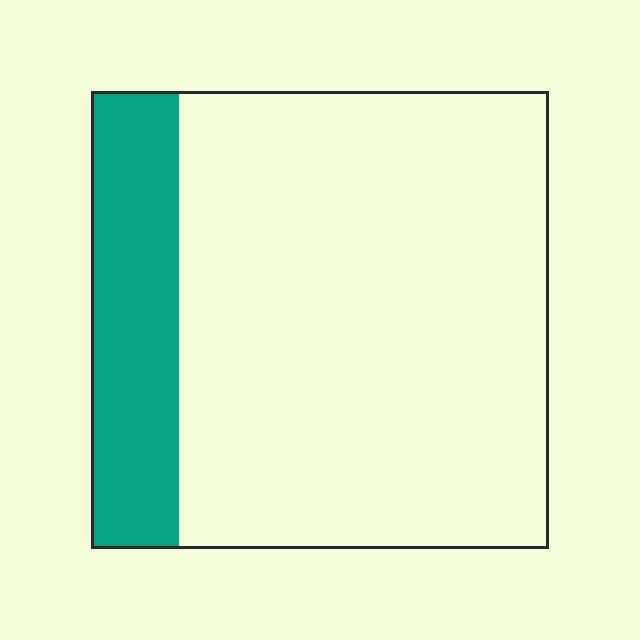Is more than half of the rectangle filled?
No.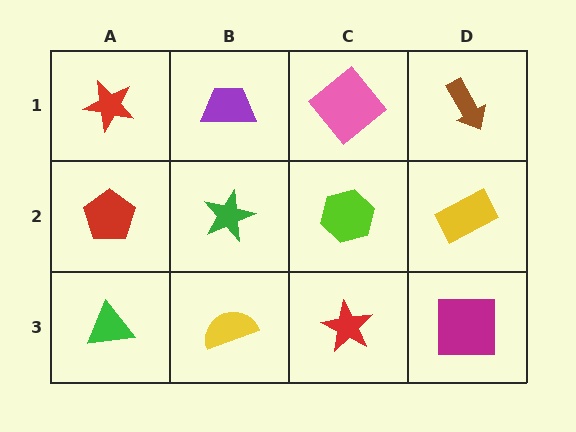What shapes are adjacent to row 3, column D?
A yellow rectangle (row 2, column D), a red star (row 3, column C).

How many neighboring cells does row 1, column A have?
2.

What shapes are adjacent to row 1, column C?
A lime hexagon (row 2, column C), a purple trapezoid (row 1, column B), a brown arrow (row 1, column D).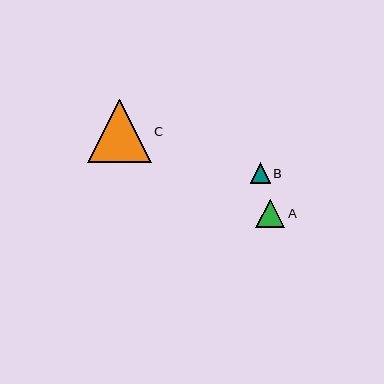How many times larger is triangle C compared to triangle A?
Triangle C is approximately 2.2 times the size of triangle A.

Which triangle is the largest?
Triangle C is the largest with a size of approximately 64 pixels.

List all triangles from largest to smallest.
From largest to smallest: C, A, B.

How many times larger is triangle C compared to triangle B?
Triangle C is approximately 3.1 times the size of triangle B.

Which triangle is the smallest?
Triangle B is the smallest with a size of approximately 20 pixels.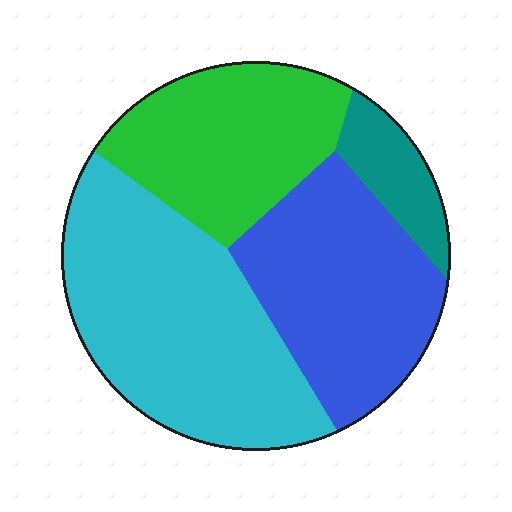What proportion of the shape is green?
Green takes up about one quarter (1/4) of the shape.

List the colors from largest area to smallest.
From largest to smallest: cyan, blue, green, teal.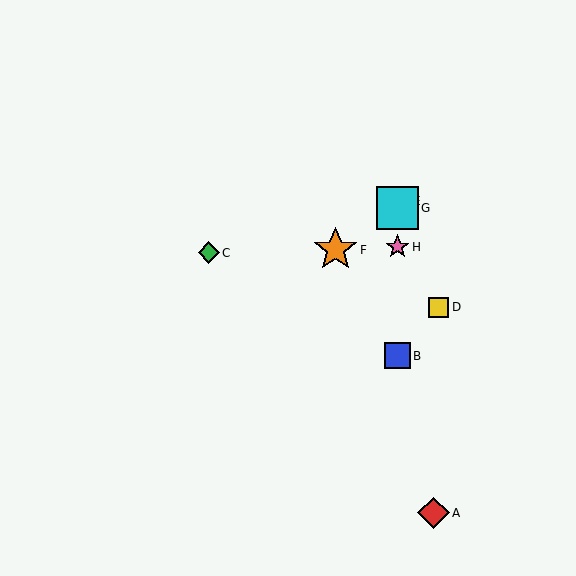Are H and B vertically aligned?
Yes, both are at x≈397.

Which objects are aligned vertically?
Objects B, E, G, H are aligned vertically.